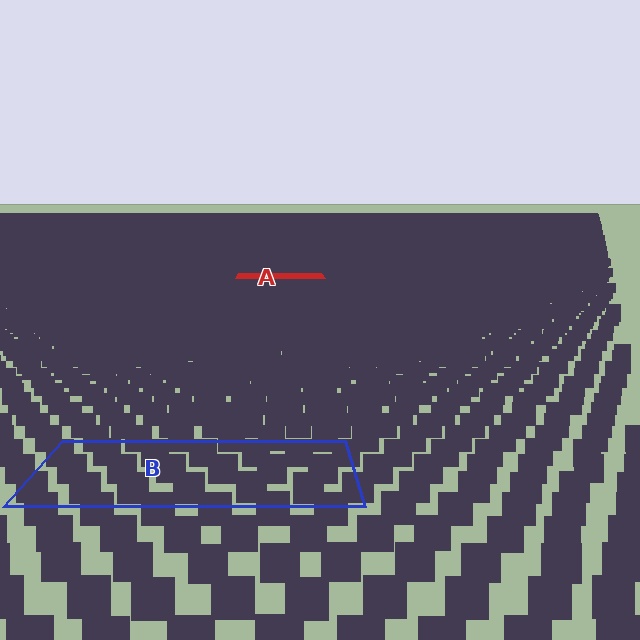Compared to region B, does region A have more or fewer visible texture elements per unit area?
Region A has more texture elements per unit area — they are packed more densely because it is farther away.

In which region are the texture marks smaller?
The texture marks are smaller in region A, because it is farther away.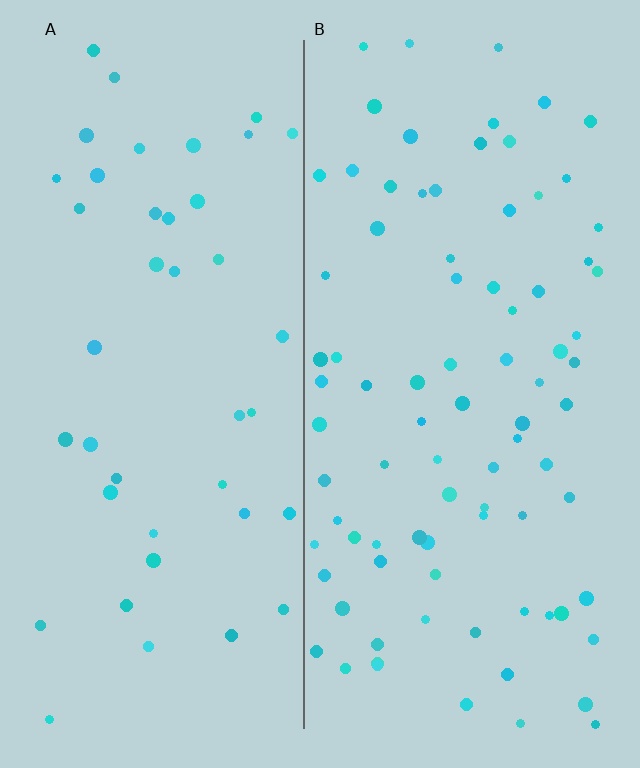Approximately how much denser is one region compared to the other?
Approximately 2.0× — region B over region A.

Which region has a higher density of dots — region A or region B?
B (the right).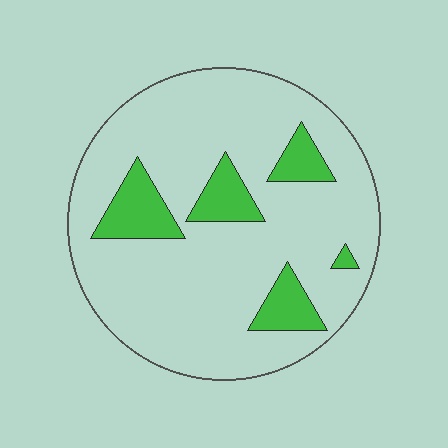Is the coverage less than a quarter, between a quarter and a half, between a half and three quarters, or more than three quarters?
Less than a quarter.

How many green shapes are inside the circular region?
5.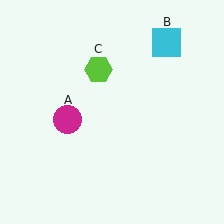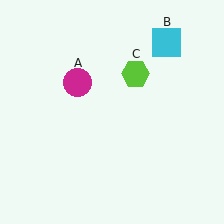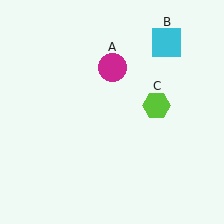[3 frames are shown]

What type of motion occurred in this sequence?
The magenta circle (object A), lime hexagon (object C) rotated clockwise around the center of the scene.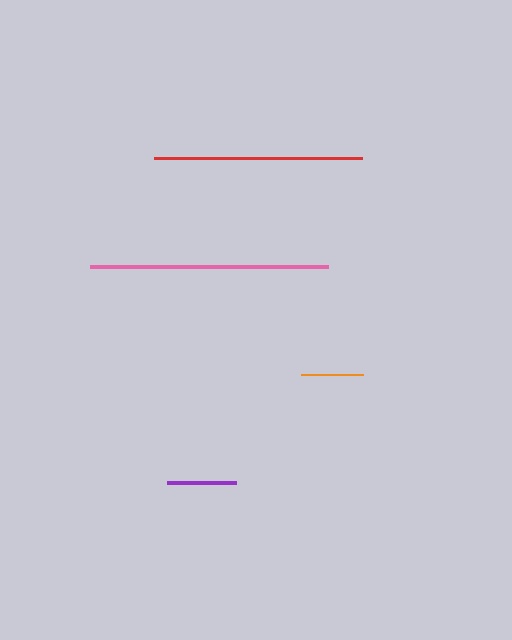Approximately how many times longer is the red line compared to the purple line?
The red line is approximately 3.0 times the length of the purple line.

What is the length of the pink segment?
The pink segment is approximately 238 pixels long.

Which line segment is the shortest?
The orange line is the shortest at approximately 62 pixels.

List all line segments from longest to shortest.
From longest to shortest: pink, red, purple, orange.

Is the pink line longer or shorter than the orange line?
The pink line is longer than the orange line.